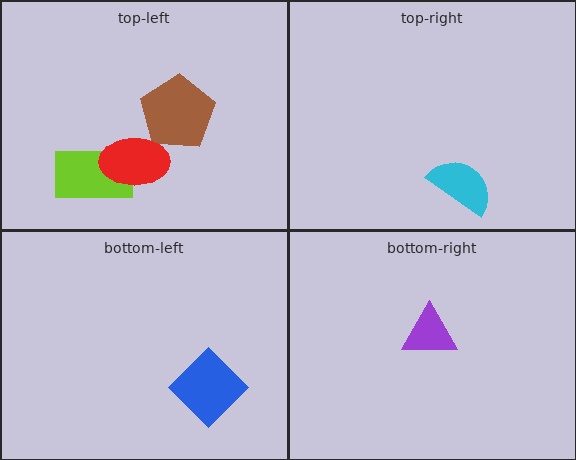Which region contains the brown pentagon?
The top-left region.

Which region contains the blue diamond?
The bottom-left region.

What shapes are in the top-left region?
The lime rectangle, the brown pentagon, the red ellipse.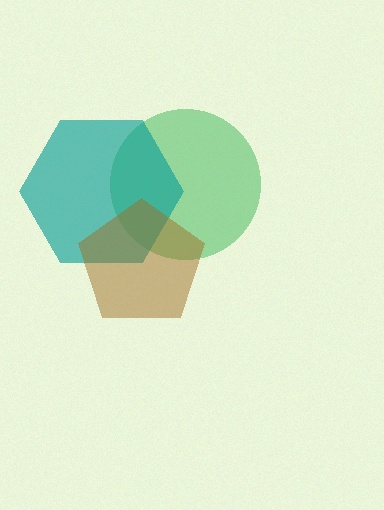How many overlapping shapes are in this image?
There are 3 overlapping shapes in the image.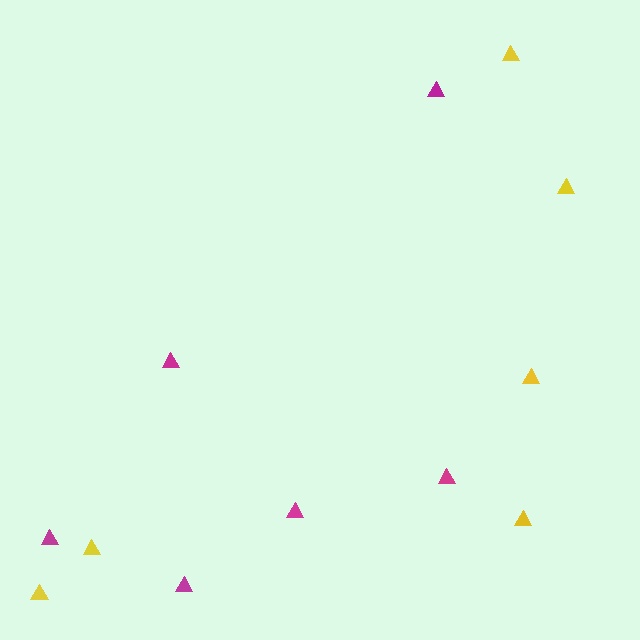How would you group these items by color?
There are 2 groups: one group of magenta triangles (6) and one group of yellow triangles (6).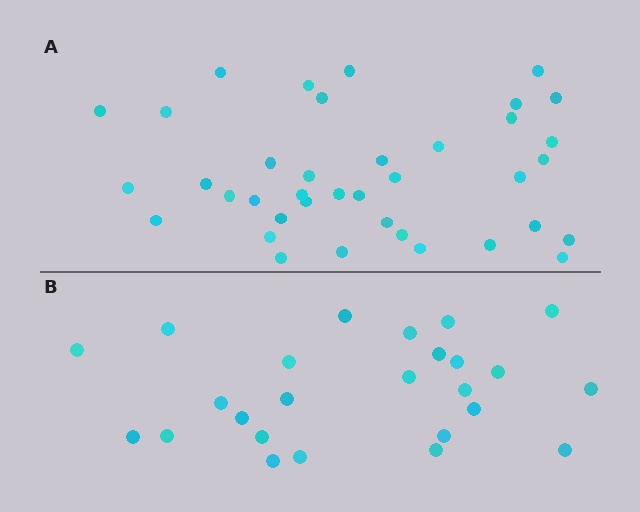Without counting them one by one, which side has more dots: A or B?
Region A (the top region) has more dots.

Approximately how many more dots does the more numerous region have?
Region A has approximately 15 more dots than region B.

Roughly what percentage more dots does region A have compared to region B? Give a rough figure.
About 50% more.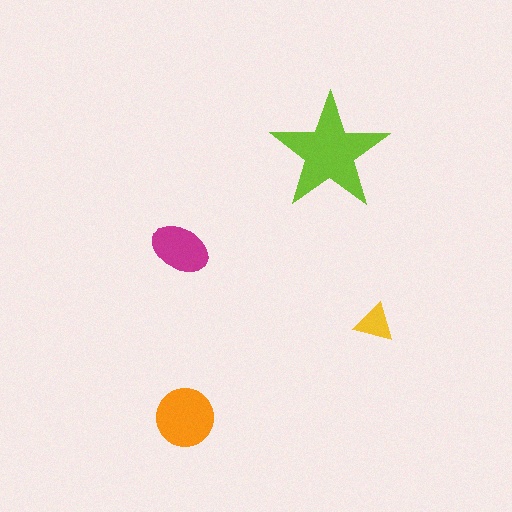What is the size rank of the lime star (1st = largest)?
1st.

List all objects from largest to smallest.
The lime star, the orange circle, the magenta ellipse, the yellow triangle.